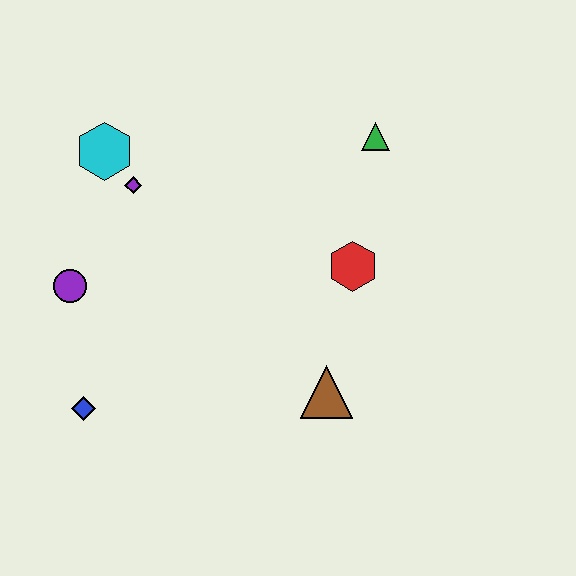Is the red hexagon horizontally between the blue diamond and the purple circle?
No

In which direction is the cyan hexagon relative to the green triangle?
The cyan hexagon is to the left of the green triangle.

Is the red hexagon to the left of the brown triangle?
No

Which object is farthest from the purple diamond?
The brown triangle is farthest from the purple diamond.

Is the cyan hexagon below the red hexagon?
No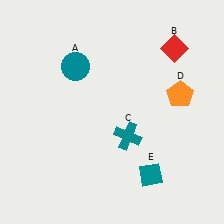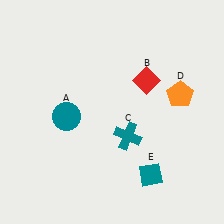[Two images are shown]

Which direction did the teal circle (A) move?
The teal circle (A) moved down.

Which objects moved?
The objects that moved are: the teal circle (A), the red diamond (B).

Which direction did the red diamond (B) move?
The red diamond (B) moved down.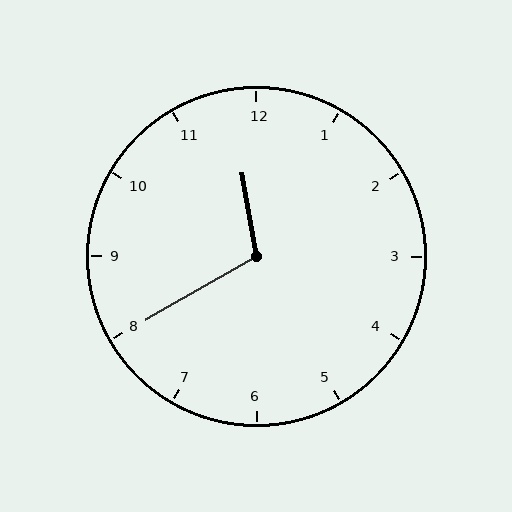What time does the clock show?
11:40.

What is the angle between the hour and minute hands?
Approximately 110 degrees.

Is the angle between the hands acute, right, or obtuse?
It is obtuse.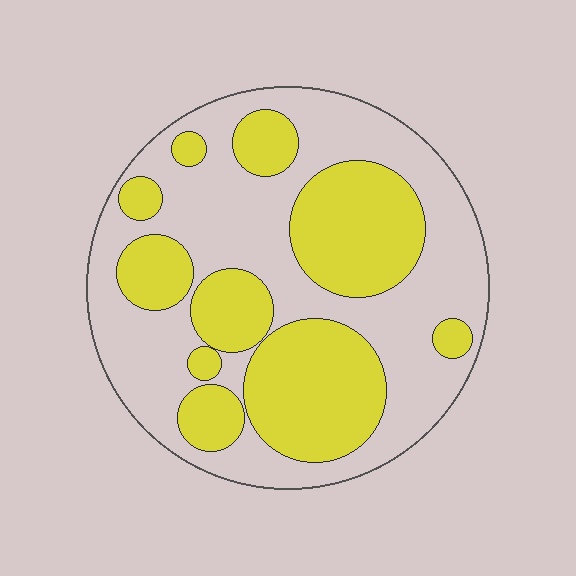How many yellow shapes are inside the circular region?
10.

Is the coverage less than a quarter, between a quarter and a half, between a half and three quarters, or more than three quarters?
Between a quarter and a half.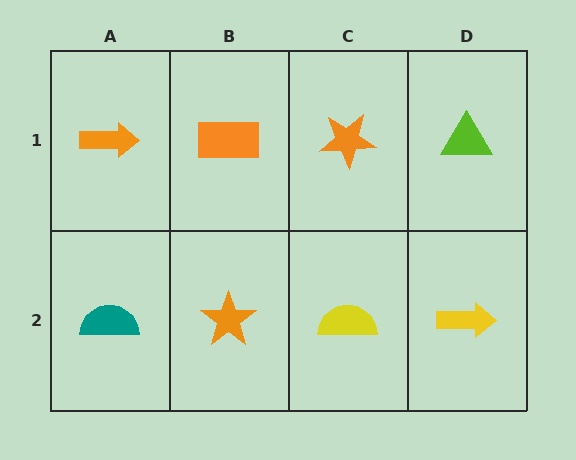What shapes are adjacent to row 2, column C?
An orange star (row 1, column C), an orange star (row 2, column B), a yellow arrow (row 2, column D).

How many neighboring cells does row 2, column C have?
3.